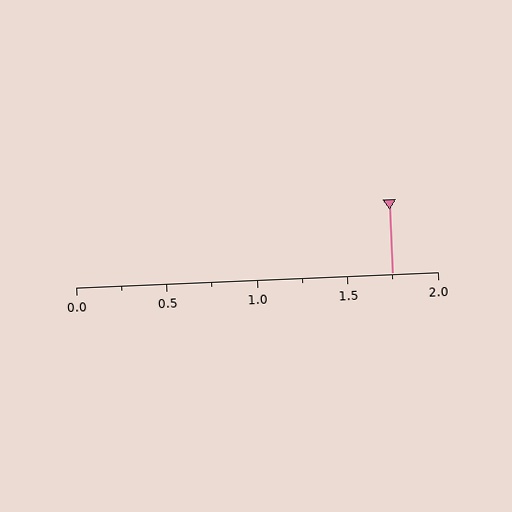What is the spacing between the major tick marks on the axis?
The major ticks are spaced 0.5 apart.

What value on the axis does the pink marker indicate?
The marker indicates approximately 1.75.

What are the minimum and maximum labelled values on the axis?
The axis runs from 0.0 to 2.0.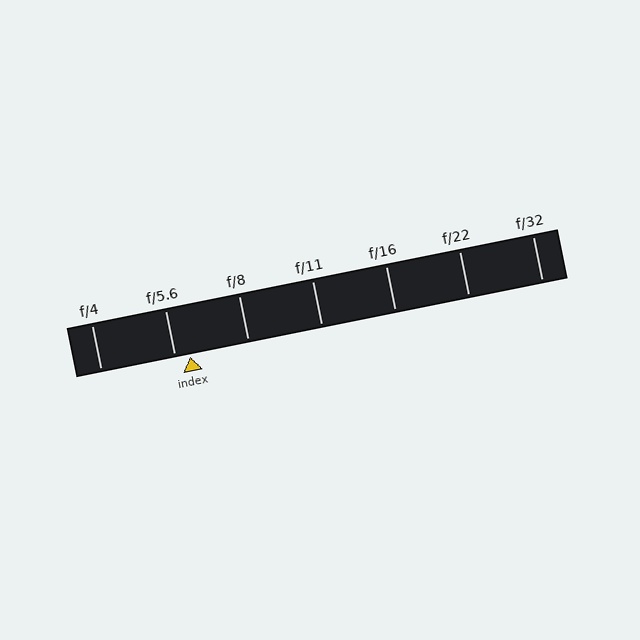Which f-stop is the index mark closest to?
The index mark is closest to f/5.6.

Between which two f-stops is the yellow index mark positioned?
The index mark is between f/5.6 and f/8.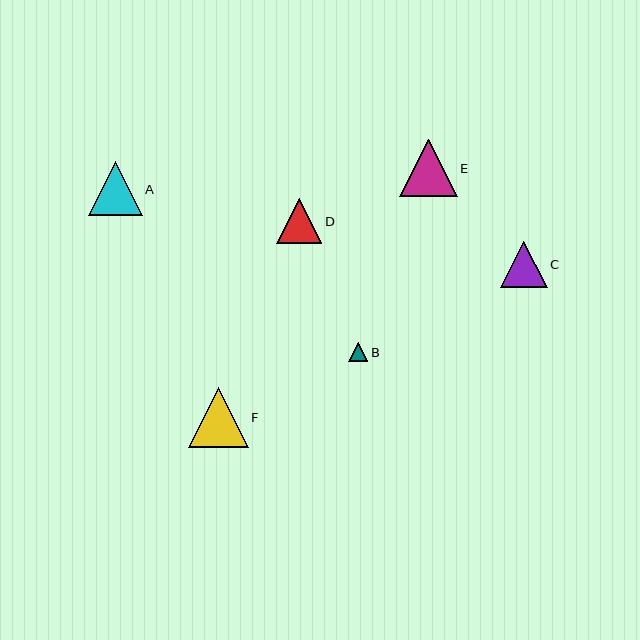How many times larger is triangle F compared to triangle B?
Triangle F is approximately 3.2 times the size of triangle B.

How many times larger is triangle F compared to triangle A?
Triangle F is approximately 1.1 times the size of triangle A.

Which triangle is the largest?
Triangle F is the largest with a size of approximately 60 pixels.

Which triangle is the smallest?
Triangle B is the smallest with a size of approximately 19 pixels.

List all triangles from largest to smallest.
From largest to smallest: F, E, A, C, D, B.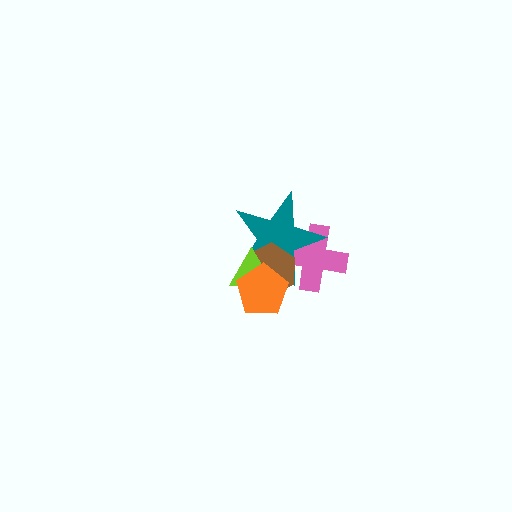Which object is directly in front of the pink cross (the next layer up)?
The teal star is directly in front of the pink cross.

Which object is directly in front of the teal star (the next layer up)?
The brown hexagon is directly in front of the teal star.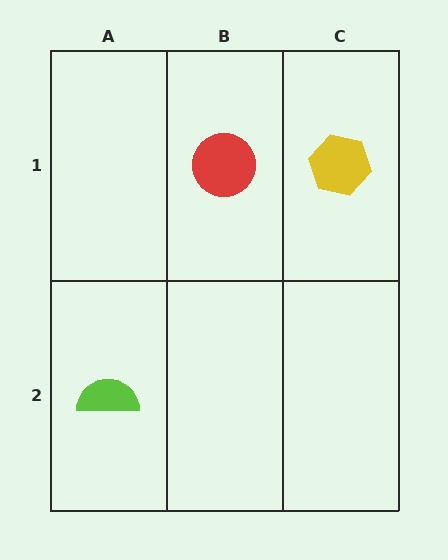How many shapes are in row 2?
1 shape.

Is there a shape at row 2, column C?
No, that cell is empty.